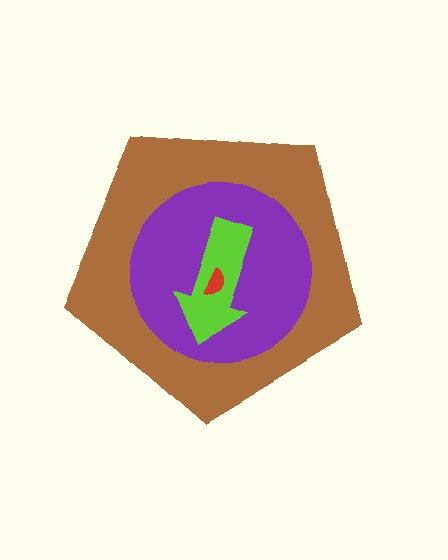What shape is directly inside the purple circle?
The lime arrow.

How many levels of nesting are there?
4.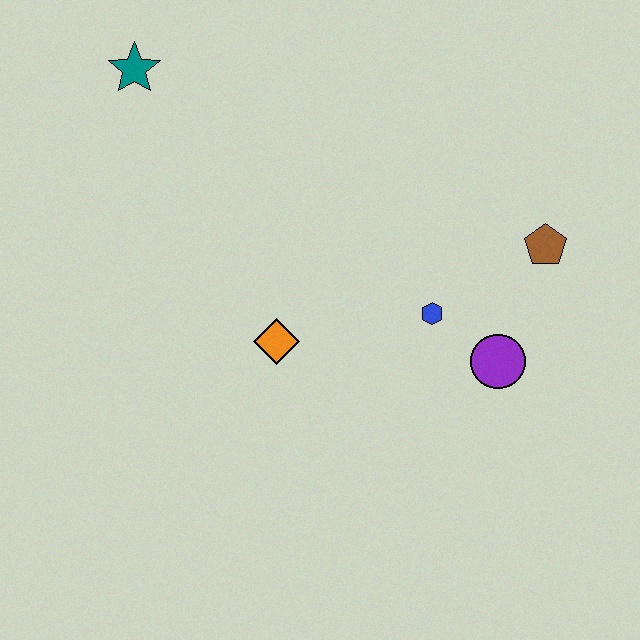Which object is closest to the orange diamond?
The blue hexagon is closest to the orange diamond.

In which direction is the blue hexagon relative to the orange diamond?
The blue hexagon is to the right of the orange diamond.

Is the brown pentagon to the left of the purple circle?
No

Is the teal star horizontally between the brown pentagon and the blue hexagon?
No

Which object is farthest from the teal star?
The purple circle is farthest from the teal star.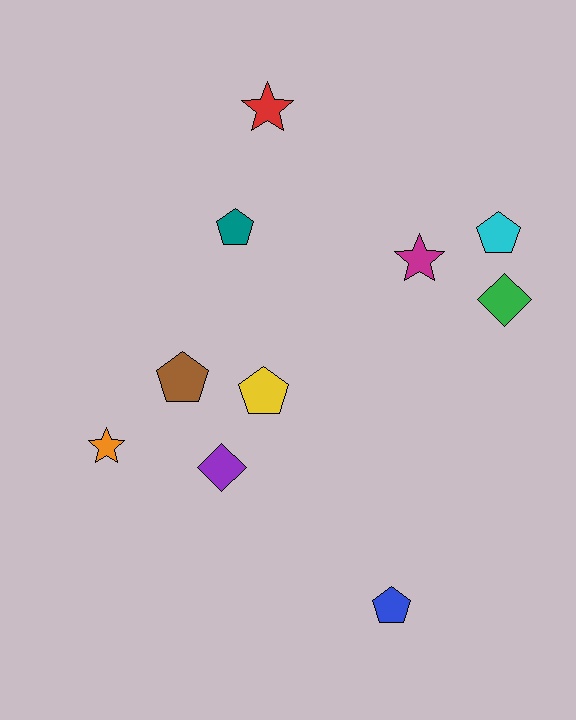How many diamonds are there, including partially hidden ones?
There are 2 diamonds.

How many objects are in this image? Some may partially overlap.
There are 10 objects.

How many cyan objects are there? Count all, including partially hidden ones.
There is 1 cyan object.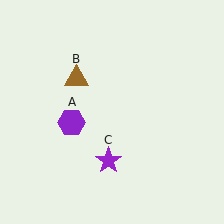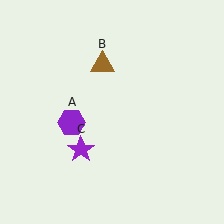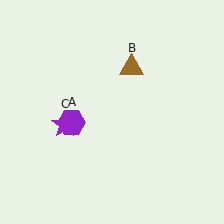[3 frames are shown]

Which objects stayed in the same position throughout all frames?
Purple hexagon (object A) remained stationary.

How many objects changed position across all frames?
2 objects changed position: brown triangle (object B), purple star (object C).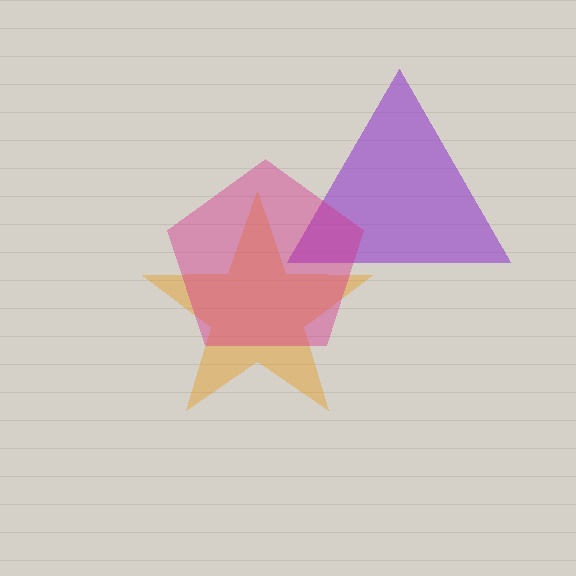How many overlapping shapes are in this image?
There are 3 overlapping shapes in the image.